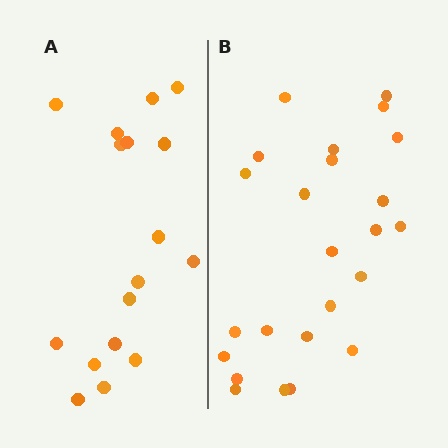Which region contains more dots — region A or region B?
Region B (the right region) has more dots.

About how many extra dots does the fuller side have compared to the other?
Region B has roughly 8 or so more dots than region A.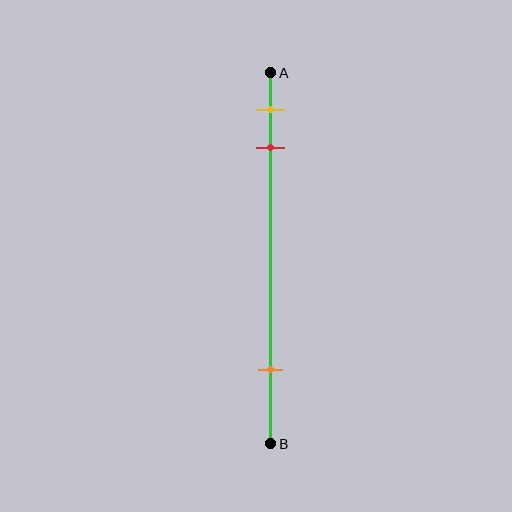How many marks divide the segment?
There are 3 marks dividing the segment.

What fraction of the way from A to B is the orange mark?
The orange mark is approximately 80% (0.8) of the way from A to B.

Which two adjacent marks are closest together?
The yellow and red marks are the closest adjacent pair.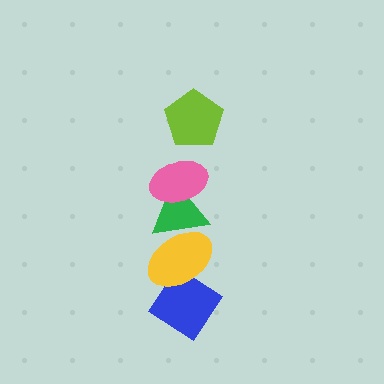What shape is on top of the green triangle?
The pink ellipse is on top of the green triangle.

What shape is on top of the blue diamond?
The yellow ellipse is on top of the blue diamond.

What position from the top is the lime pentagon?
The lime pentagon is 1st from the top.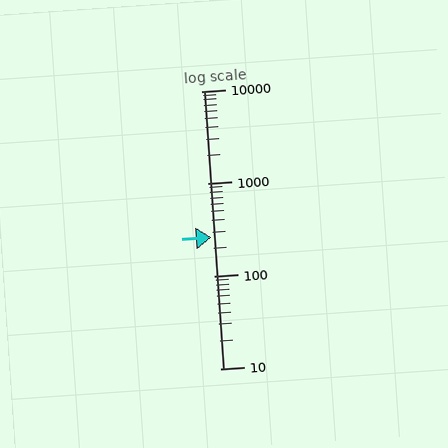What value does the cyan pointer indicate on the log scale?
The pointer indicates approximately 260.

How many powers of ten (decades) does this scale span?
The scale spans 3 decades, from 10 to 10000.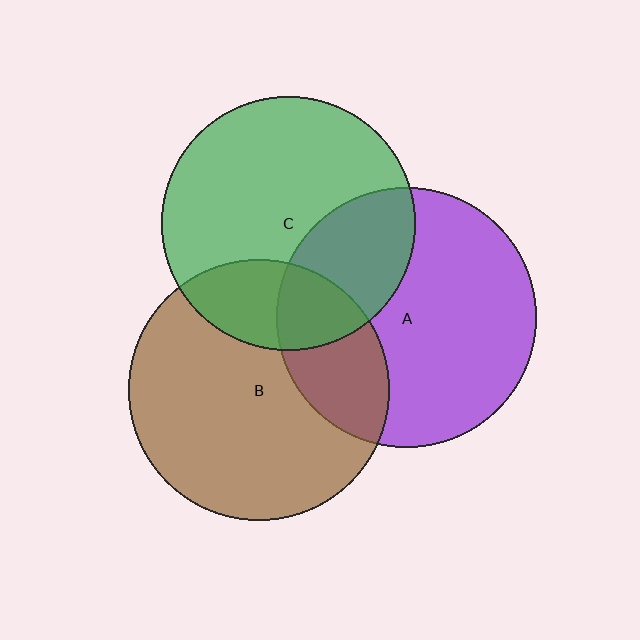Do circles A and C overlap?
Yes.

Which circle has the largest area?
Circle B (brown).